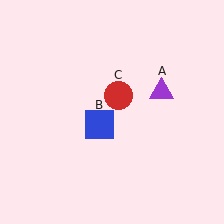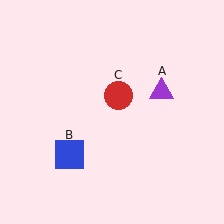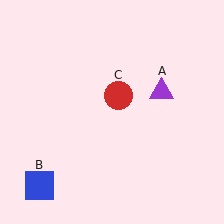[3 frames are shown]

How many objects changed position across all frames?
1 object changed position: blue square (object B).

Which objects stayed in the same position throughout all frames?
Purple triangle (object A) and red circle (object C) remained stationary.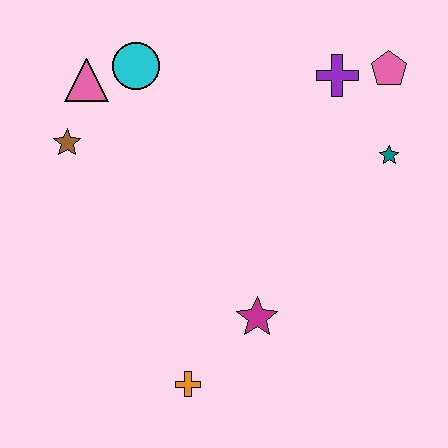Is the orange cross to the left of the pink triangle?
No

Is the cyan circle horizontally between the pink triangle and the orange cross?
Yes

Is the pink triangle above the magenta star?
Yes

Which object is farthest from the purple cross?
The orange cross is farthest from the purple cross.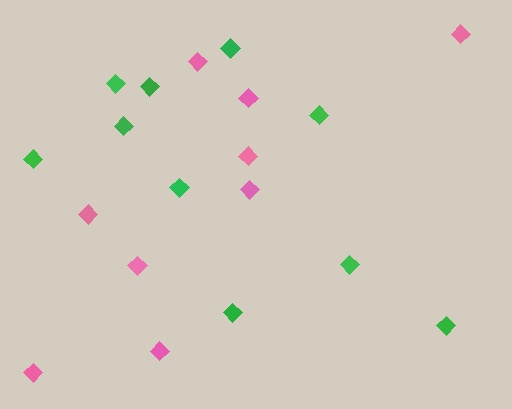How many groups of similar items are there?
There are 2 groups: one group of pink diamonds (9) and one group of green diamonds (10).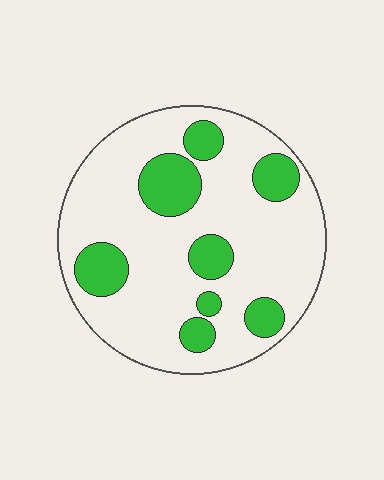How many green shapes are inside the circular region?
8.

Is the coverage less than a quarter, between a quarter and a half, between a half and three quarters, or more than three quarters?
Less than a quarter.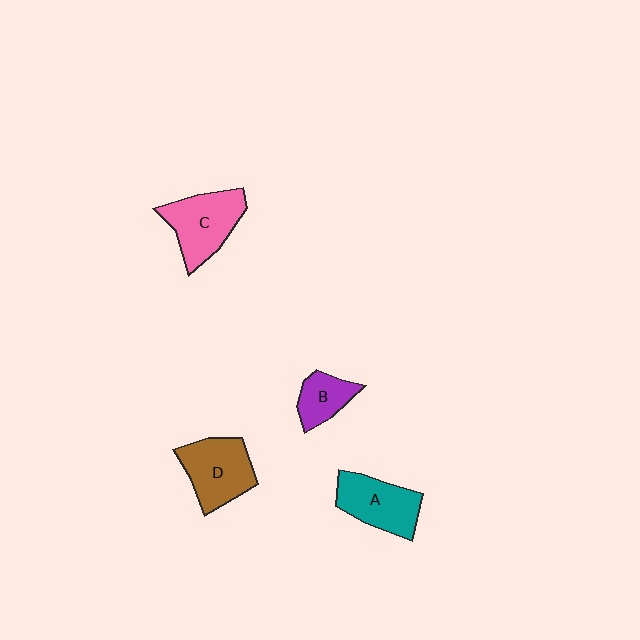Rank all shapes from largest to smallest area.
From largest to smallest: C (pink), D (brown), A (teal), B (purple).